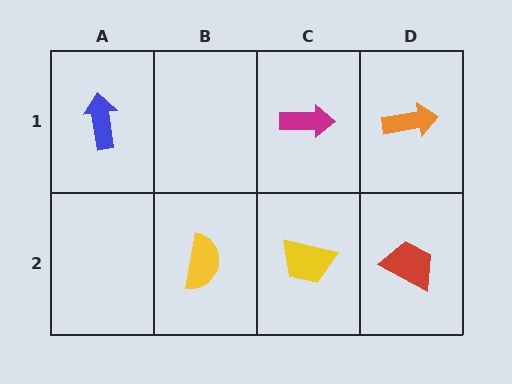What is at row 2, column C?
A yellow trapezoid.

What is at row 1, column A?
A blue arrow.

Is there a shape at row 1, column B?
No, that cell is empty.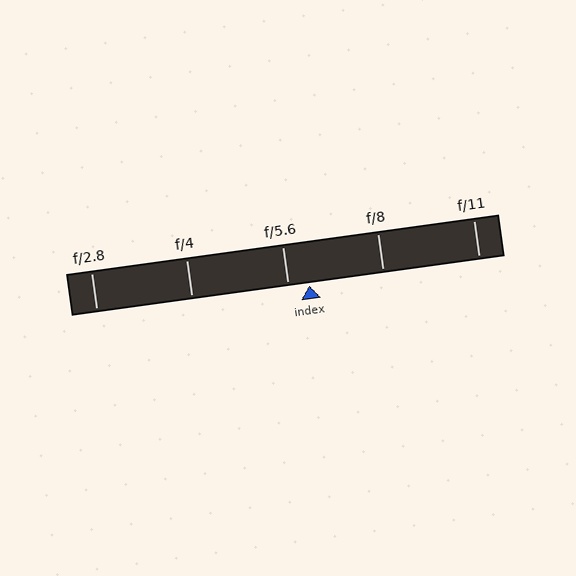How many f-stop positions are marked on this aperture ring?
There are 5 f-stop positions marked.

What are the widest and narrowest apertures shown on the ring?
The widest aperture shown is f/2.8 and the narrowest is f/11.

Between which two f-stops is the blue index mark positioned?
The index mark is between f/5.6 and f/8.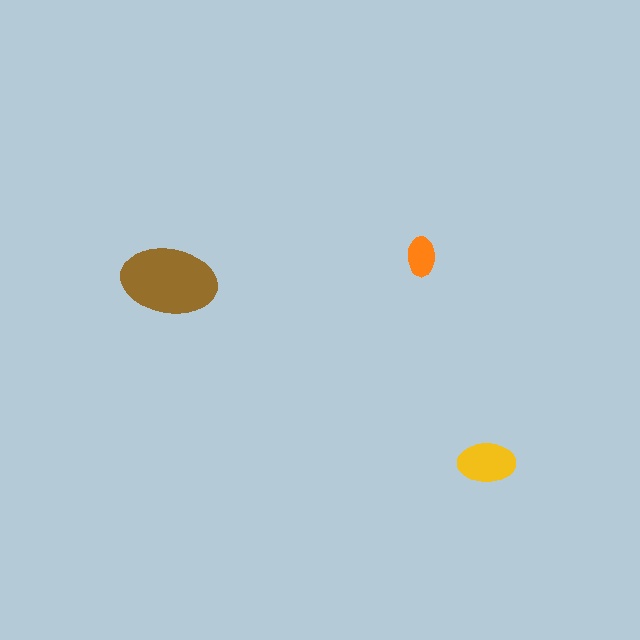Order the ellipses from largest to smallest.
the brown one, the yellow one, the orange one.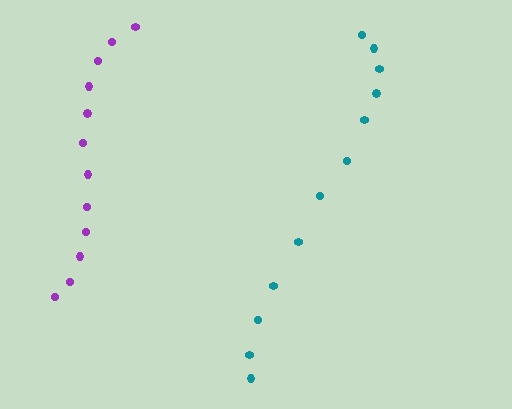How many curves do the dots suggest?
There are 2 distinct paths.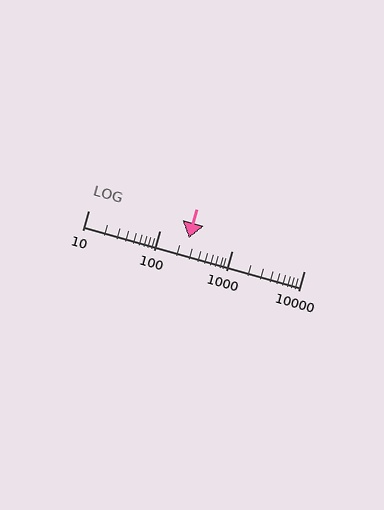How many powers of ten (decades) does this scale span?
The scale spans 3 decades, from 10 to 10000.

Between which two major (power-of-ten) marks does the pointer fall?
The pointer is between 100 and 1000.